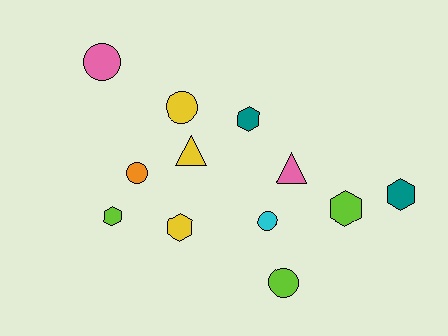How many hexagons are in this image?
There are 5 hexagons.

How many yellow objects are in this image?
There are 3 yellow objects.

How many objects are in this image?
There are 12 objects.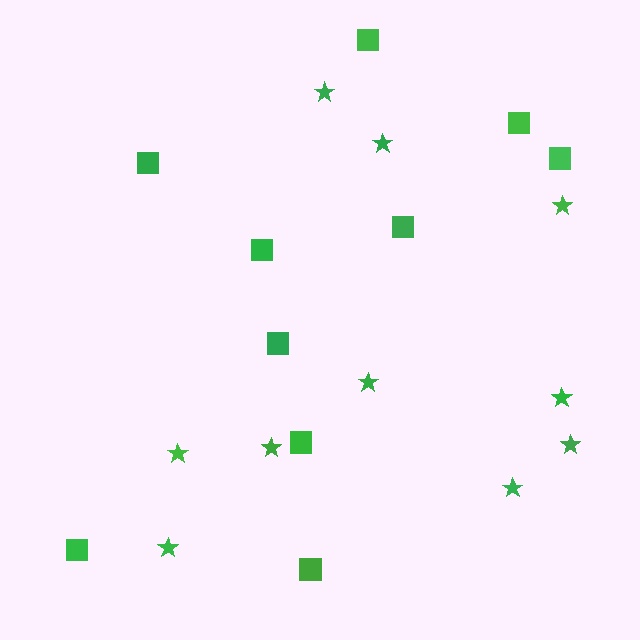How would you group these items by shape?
There are 2 groups: one group of squares (10) and one group of stars (10).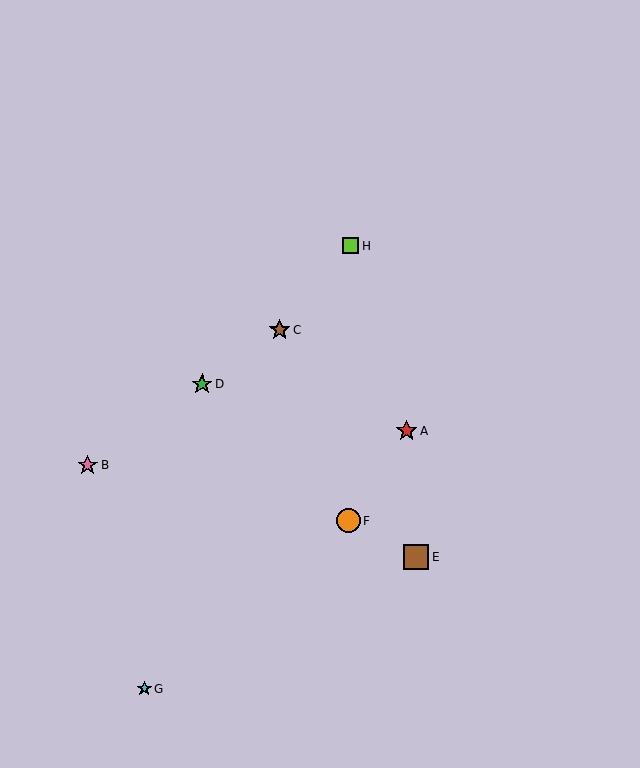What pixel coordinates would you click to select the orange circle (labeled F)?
Click at (348, 521) to select the orange circle F.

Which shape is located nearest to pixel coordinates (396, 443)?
The red star (labeled A) at (407, 431) is nearest to that location.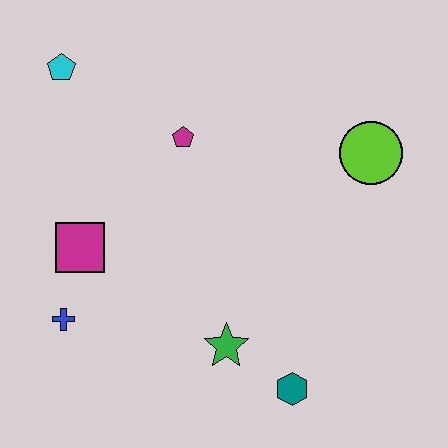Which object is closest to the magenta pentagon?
The cyan pentagon is closest to the magenta pentagon.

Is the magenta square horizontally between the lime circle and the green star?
No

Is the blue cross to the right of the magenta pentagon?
No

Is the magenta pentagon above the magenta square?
Yes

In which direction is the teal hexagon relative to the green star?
The teal hexagon is to the right of the green star.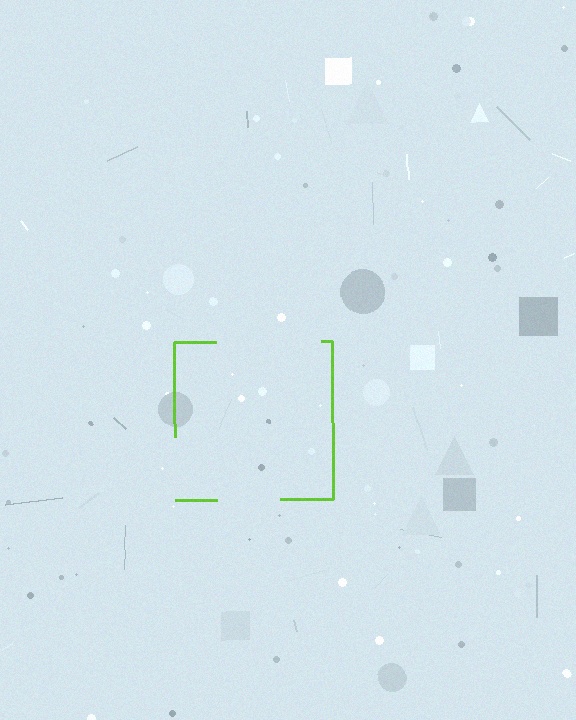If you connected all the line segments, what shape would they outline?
They would outline a square.